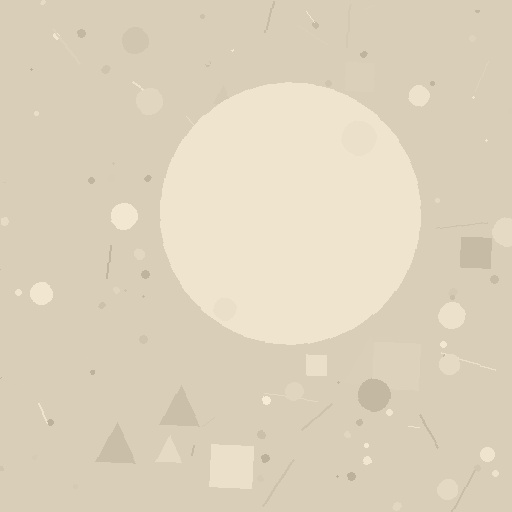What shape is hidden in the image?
A circle is hidden in the image.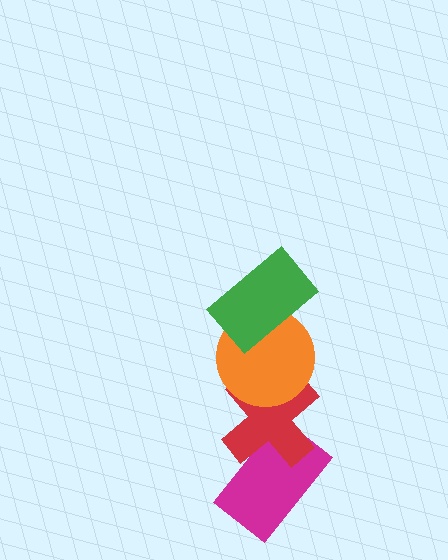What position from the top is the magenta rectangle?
The magenta rectangle is 4th from the top.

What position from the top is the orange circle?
The orange circle is 2nd from the top.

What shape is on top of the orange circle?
The green rectangle is on top of the orange circle.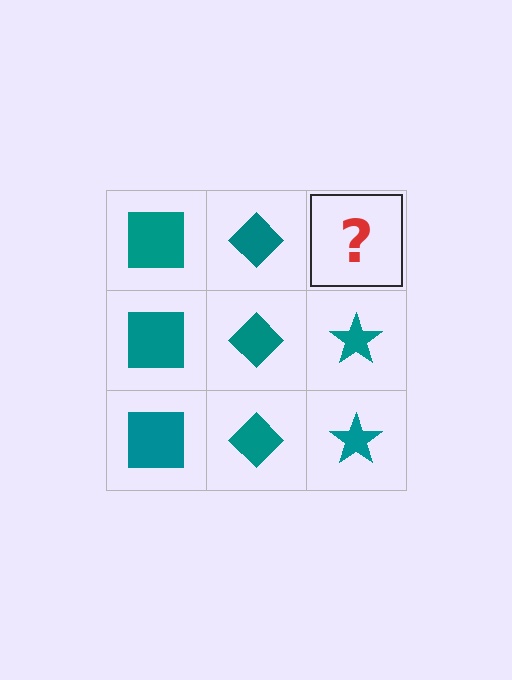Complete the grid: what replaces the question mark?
The question mark should be replaced with a teal star.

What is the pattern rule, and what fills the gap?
The rule is that each column has a consistent shape. The gap should be filled with a teal star.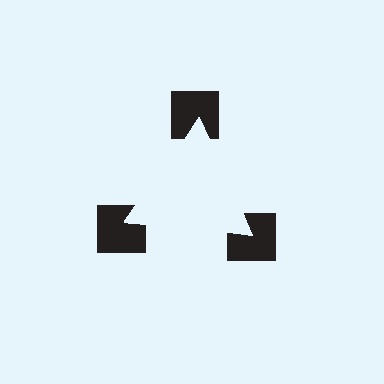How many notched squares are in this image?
There are 3 — one at each vertex of the illusory triangle.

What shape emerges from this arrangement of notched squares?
An illusory triangle — its edges are inferred from the aligned wedge cuts in the notched squares, not physically drawn.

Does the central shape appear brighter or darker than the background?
It typically appears slightly brighter than the background, even though no actual brightness change is drawn.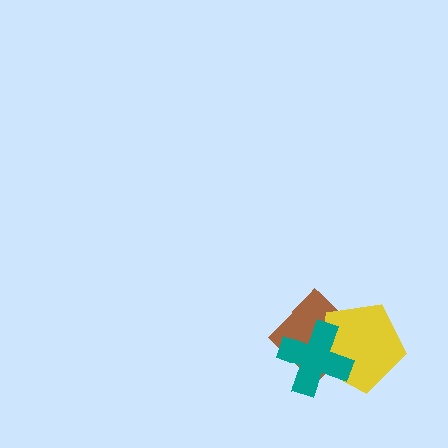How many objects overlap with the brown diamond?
2 objects overlap with the brown diamond.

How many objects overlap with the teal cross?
2 objects overlap with the teal cross.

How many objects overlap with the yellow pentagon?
2 objects overlap with the yellow pentagon.